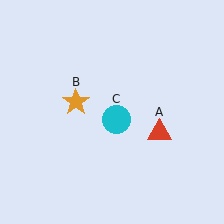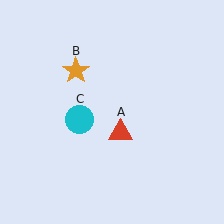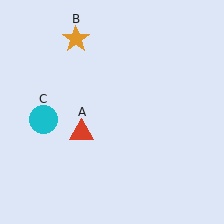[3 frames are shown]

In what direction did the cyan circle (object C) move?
The cyan circle (object C) moved left.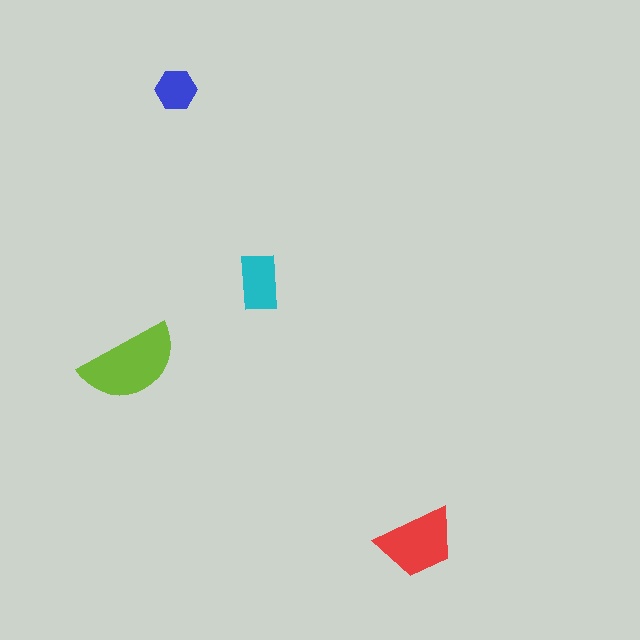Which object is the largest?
The lime semicircle.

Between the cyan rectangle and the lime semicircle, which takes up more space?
The lime semicircle.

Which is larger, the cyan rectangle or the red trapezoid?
The red trapezoid.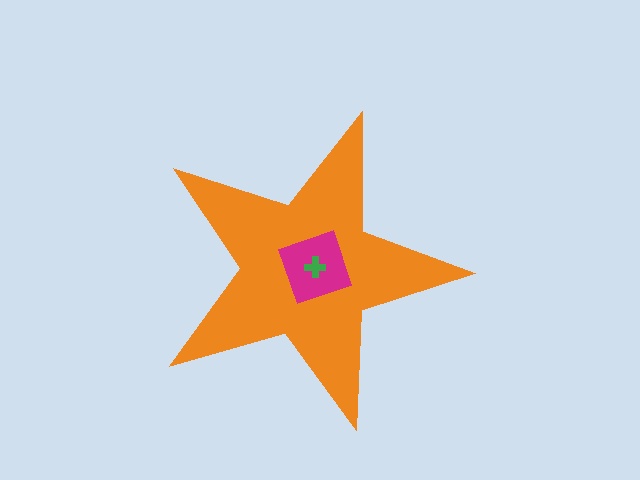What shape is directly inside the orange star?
The magenta diamond.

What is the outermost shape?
The orange star.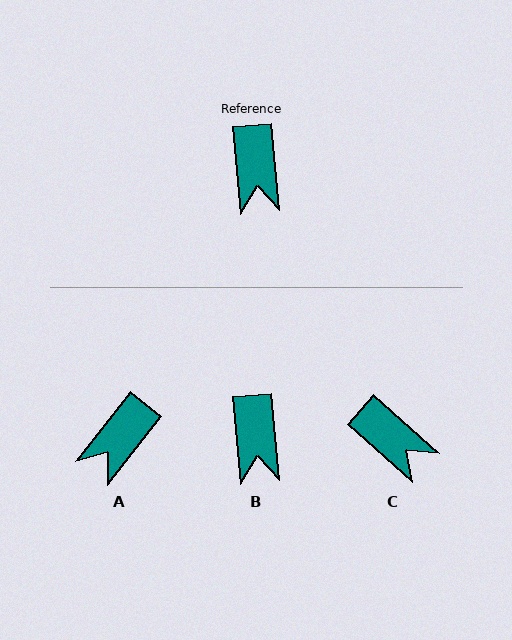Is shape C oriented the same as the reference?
No, it is off by about 43 degrees.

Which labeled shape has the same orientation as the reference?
B.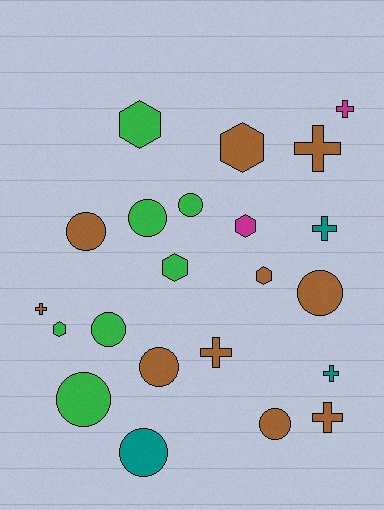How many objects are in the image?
There are 22 objects.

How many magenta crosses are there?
There is 1 magenta cross.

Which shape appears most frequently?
Circle, with 9 objects.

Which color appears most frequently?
Brown, with 10 objects.